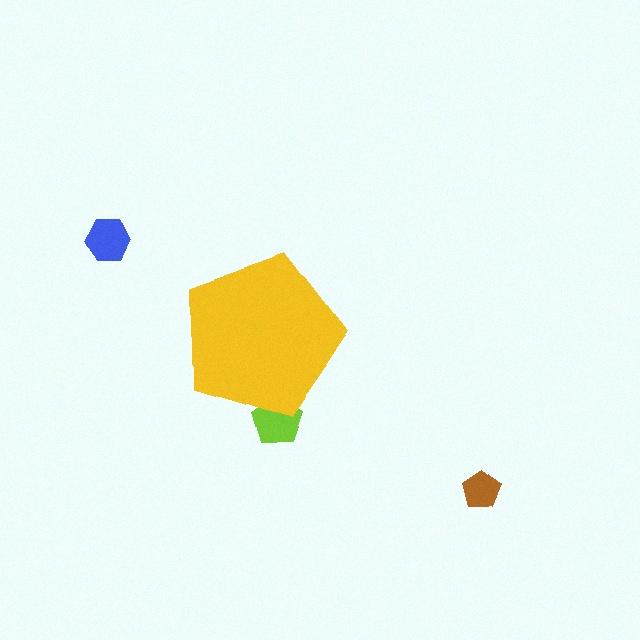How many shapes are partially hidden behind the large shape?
1 shape is partially hidden.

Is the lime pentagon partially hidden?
Yes, the lime pentagon is partially hidden behind the yellow pentagon.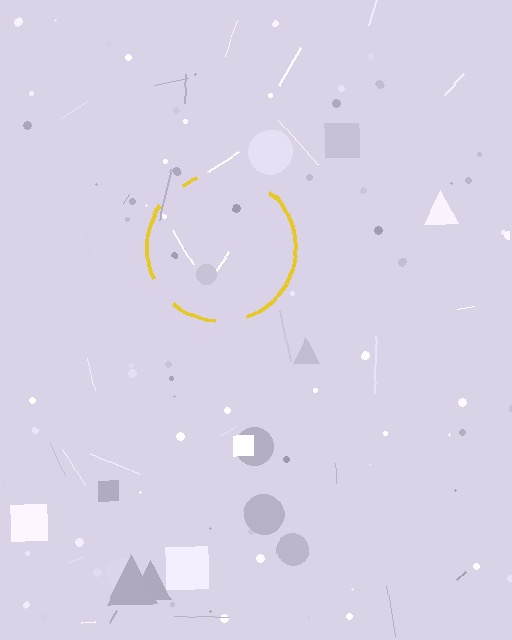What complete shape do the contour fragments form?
The contour fragments form a circle.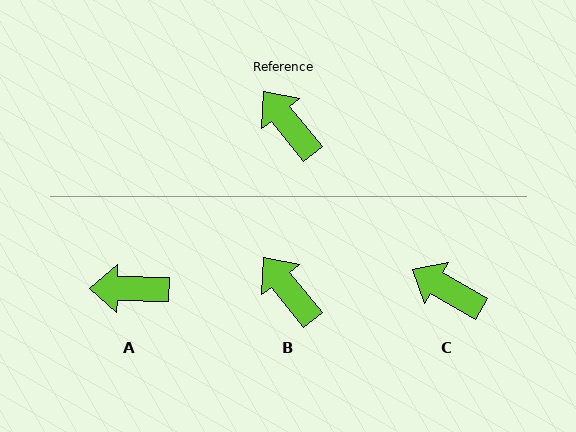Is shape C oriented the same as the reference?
No, it is off by about 21 degrees.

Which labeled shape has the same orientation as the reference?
B.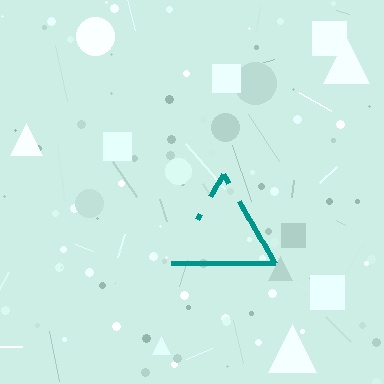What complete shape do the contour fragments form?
The contour fragments form a triangle.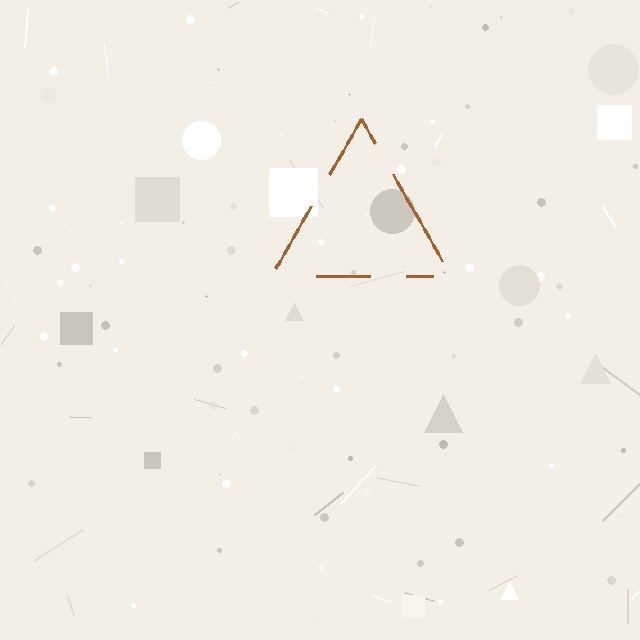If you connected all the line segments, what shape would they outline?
They would outline a triangle.